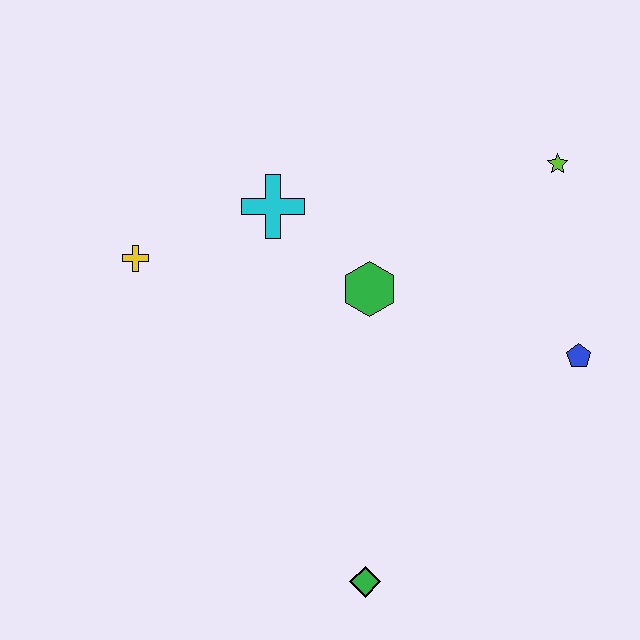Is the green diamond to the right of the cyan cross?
Yes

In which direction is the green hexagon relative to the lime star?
The green hexagon is to the left of the lime star.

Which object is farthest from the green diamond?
The lime star is farthest from the green diamond.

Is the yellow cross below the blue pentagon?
No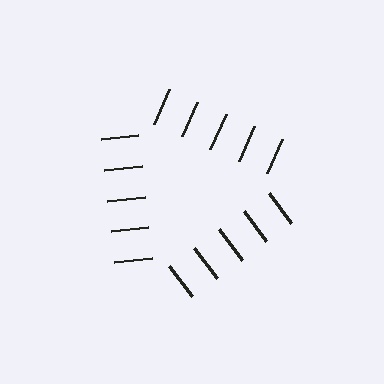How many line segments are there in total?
15 — 5 along each of the 3 edges.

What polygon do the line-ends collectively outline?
An illusory triangle — the line segments terminate on its edges but no continuous stroke is drawn.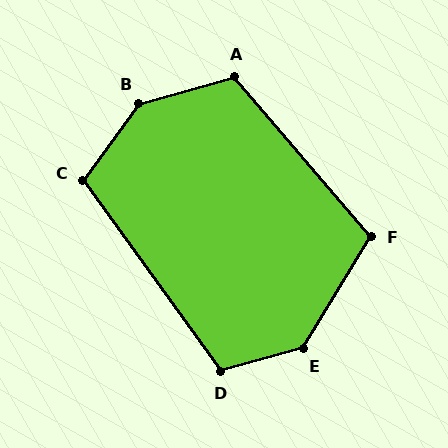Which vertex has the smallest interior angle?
C, at approximately 108 degrees.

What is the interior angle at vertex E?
Approximately 137 degrees (obtuse).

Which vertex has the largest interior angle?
B, at approximately 141 degrees.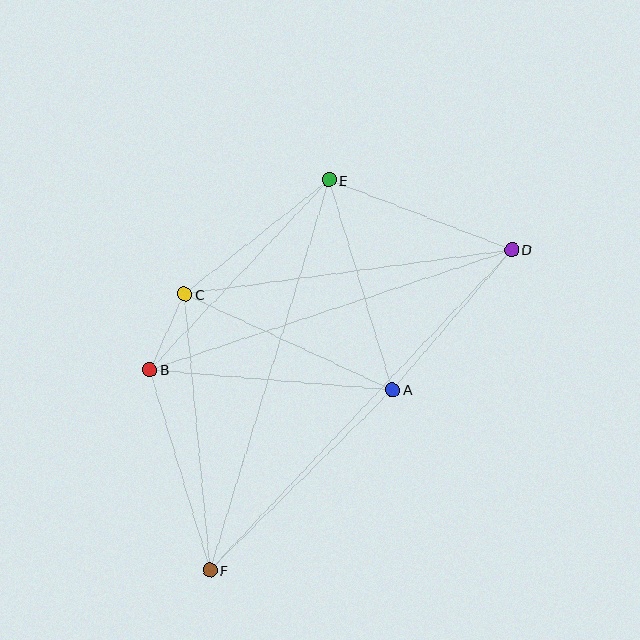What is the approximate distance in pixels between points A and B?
The distance between A and B is approximately 244 pixels.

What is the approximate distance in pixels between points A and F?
The distance between A and F is approximately 257 pixels.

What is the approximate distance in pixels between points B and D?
The distance between B and D is approximately 381 pixels.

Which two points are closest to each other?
Points B and C are closest to each other.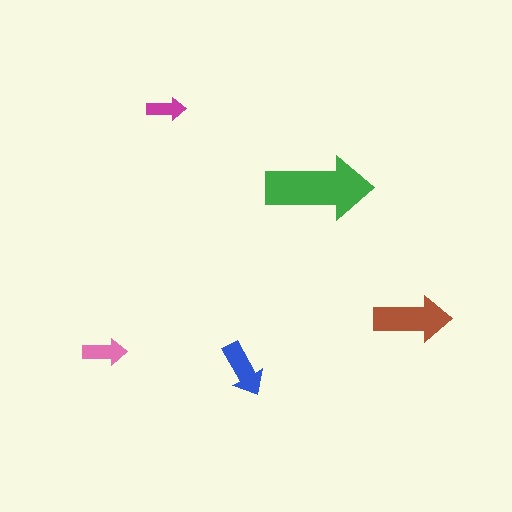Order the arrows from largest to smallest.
the green one, the brown one, the blue one, the pink one, the magenta one.